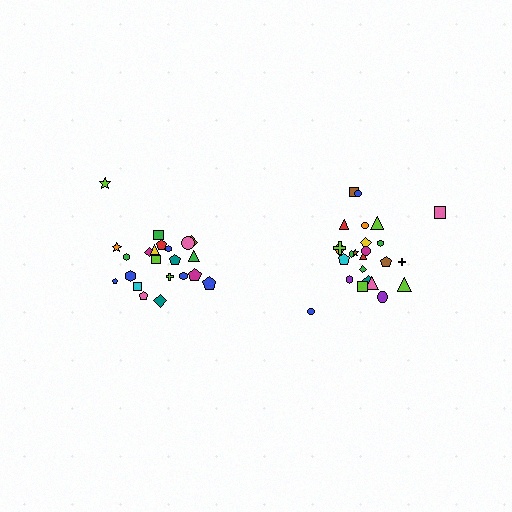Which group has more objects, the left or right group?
The right group.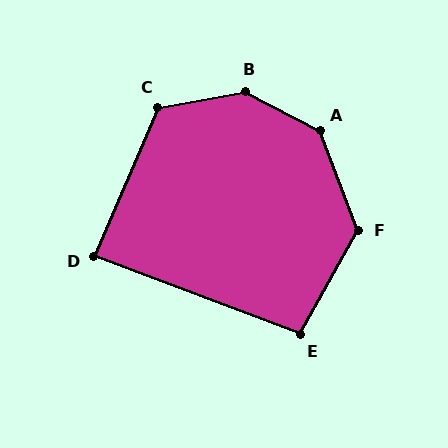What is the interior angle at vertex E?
Approximately 98 degrees (obtuse).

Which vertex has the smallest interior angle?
D, at approximately 87 degrees.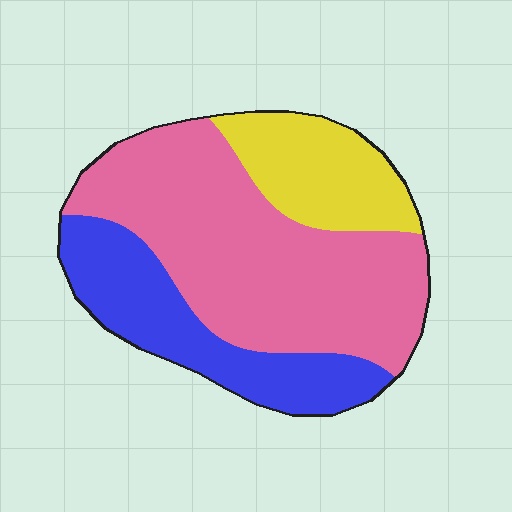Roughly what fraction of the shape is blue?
Blue covers about 25% of the shape.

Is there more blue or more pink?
Pink.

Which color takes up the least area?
Yellow, at roughly 20%.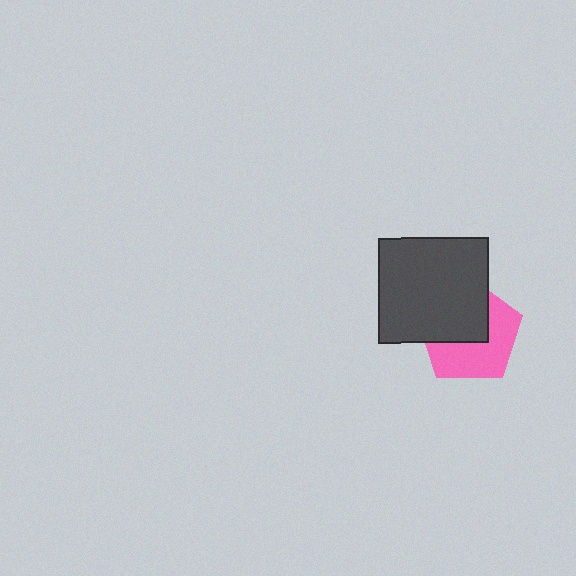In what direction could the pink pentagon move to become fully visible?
The pink pentagon could move toward the lower-right. That would shift it out from behind the dark gray rectangle entirely.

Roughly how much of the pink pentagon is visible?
About half of it is visible (roughly 53%).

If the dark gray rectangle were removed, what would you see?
You would see the complete pink pentagon.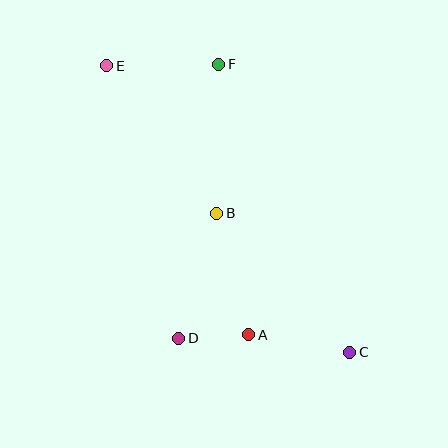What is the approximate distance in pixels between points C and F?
The distance between C and F is approximately 316 pixels.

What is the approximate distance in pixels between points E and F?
The distance between E and F is approximately 112 pixels.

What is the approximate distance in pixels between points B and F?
The distance between B and F is approximately 149 pixels.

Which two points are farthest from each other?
Points C and E are farthest from each other.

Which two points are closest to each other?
Points A and D are closest to each other.